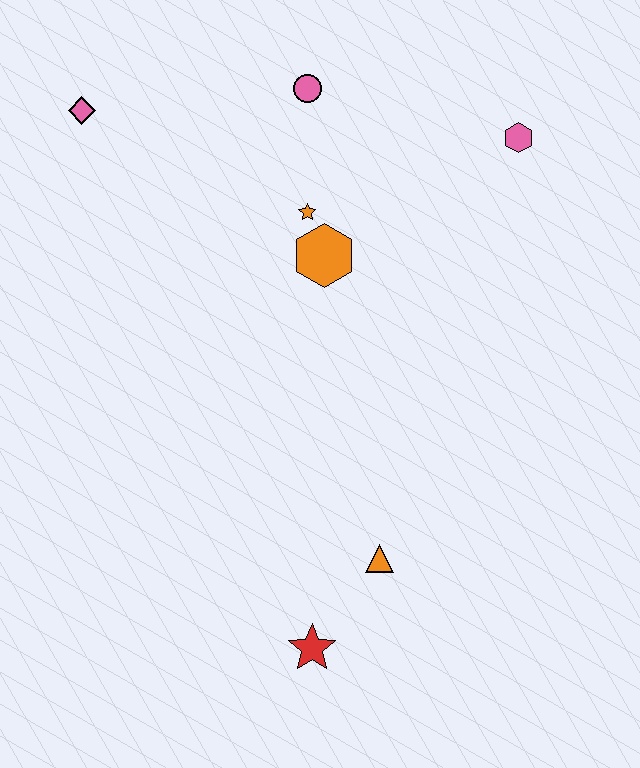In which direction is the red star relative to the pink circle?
The red star is below the pink circle.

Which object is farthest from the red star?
The pink diamond is farthest from the red star.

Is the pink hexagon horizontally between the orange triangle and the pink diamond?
No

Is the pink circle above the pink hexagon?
Yes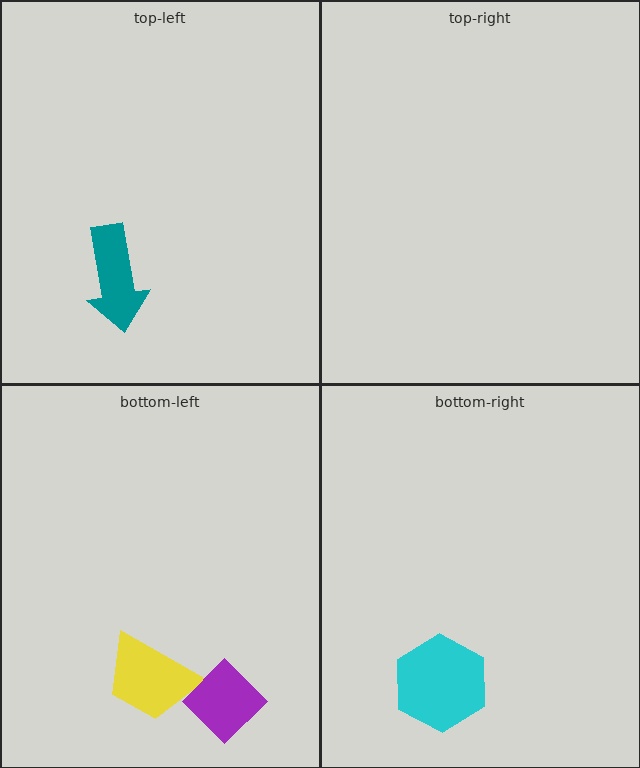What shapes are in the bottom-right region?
The cyan hexagon.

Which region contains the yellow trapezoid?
The bottom-left region.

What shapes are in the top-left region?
The teal arrow.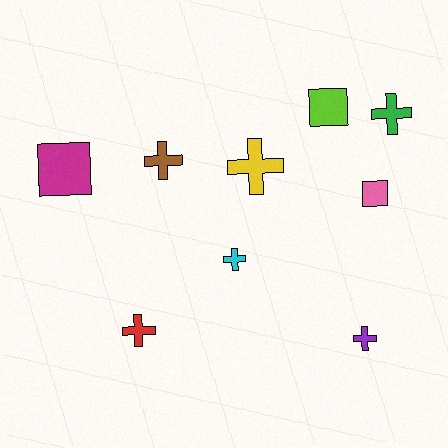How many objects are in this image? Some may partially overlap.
There are 9 objects.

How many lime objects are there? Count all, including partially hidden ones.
There is 1 lime object.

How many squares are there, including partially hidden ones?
There are 3 squares.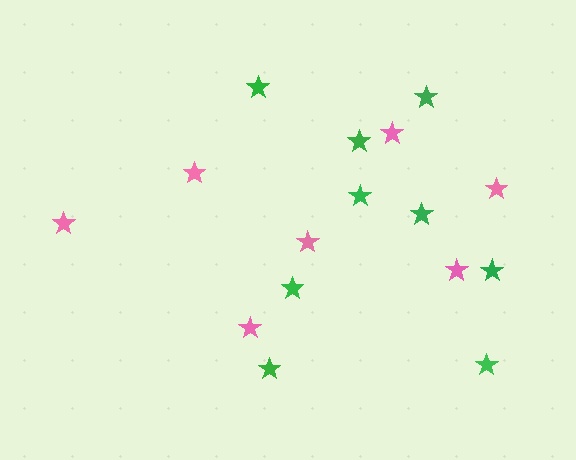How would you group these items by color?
There are 2 groups: one group of pink stars (7) and one group of green stars (9).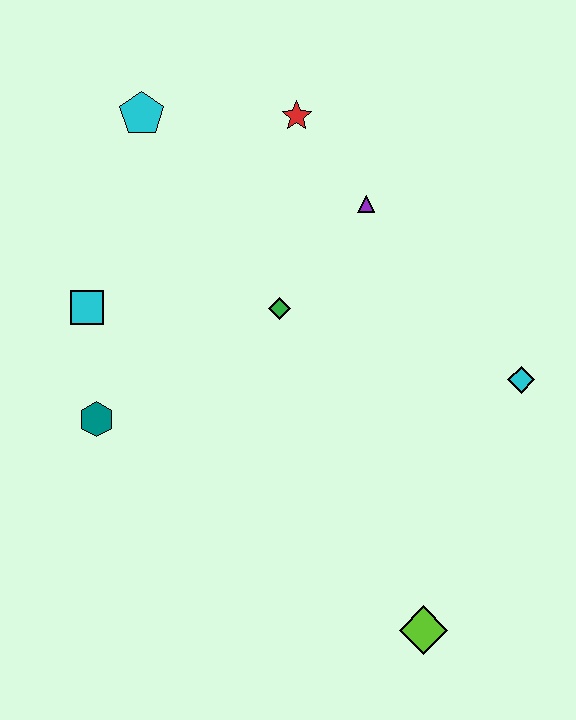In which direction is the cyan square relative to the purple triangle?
The cyan square is to the left of the purple triangle.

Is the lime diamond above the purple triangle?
No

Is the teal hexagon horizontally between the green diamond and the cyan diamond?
No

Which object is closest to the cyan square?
The teal hexagon is closest to the cyan square.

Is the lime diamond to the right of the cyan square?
Yes